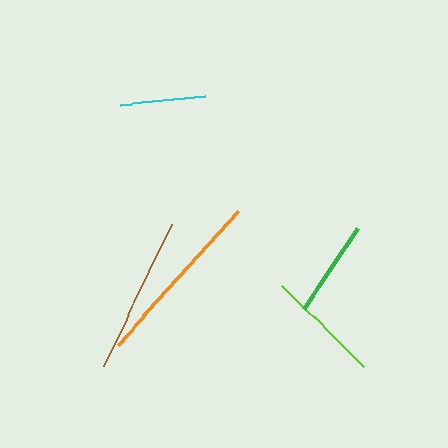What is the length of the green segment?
The green segment is approximately 96 pixels long.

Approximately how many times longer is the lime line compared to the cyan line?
The lime line is approximately 1.3 times the length of the cyan line.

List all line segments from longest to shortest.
From longest to shortest: orange, brown, lime, green, cyan.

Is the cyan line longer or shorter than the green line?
The green line is longer than the cyan line.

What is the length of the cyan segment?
The cyan segment is approximately 86 pixels long.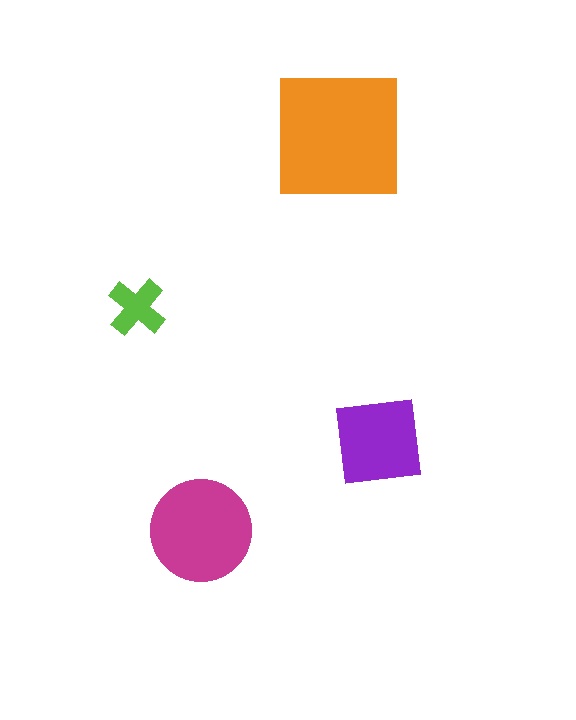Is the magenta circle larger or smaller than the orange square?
Smaller.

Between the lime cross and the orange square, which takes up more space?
The orange square.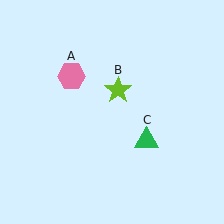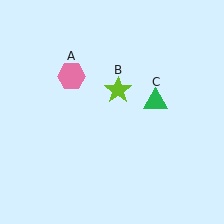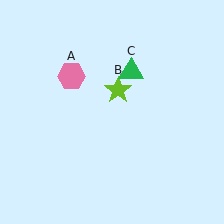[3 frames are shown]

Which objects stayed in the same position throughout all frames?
Pink hexagon (object A) and lime star (object B) remained stationary.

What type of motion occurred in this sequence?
The green triangle (object C) rotated counterclockwise around the center of the scene.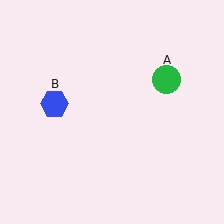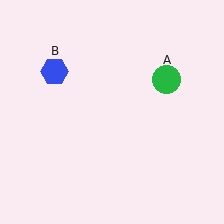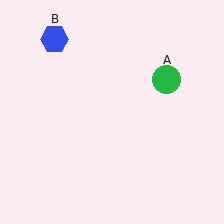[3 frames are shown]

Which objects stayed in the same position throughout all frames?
Green circle (object A) remained stationary.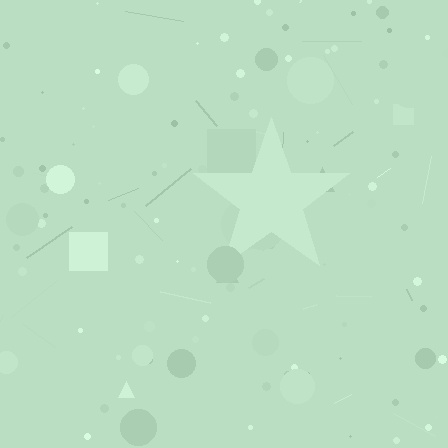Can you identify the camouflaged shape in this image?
The camouflaged shape is a star.